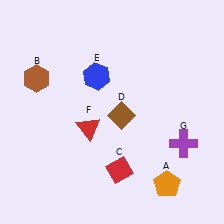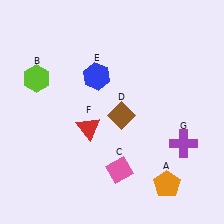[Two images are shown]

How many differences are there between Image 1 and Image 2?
There are 2 differences between the two images.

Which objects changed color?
B changed from brown to lime. C changed from red to pink.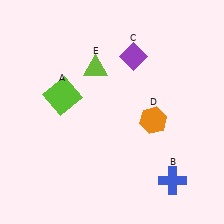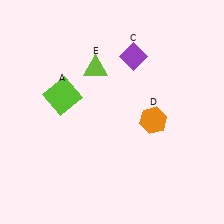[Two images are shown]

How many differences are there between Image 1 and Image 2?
There is 1 difference between the two images.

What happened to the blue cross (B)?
The blue cross (B) was removed in Image 2. It was in the bottom-right area of Image 1.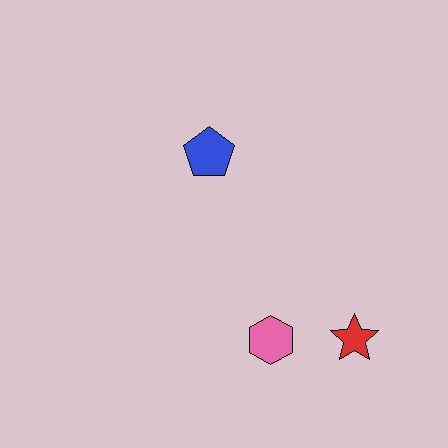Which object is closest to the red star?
The pink hexagon is closest to the red star.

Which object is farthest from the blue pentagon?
The red star is farthest from the blue pentagon.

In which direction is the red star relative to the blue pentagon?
The red star is below the blue pentagon.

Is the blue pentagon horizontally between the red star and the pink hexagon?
No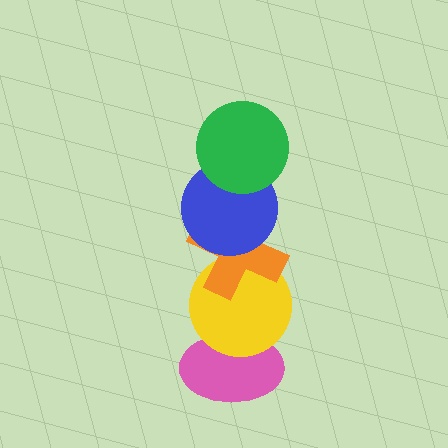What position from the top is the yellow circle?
The yellow circle is 4th from the top.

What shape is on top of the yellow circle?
The orange cross is on top of the yellow circle.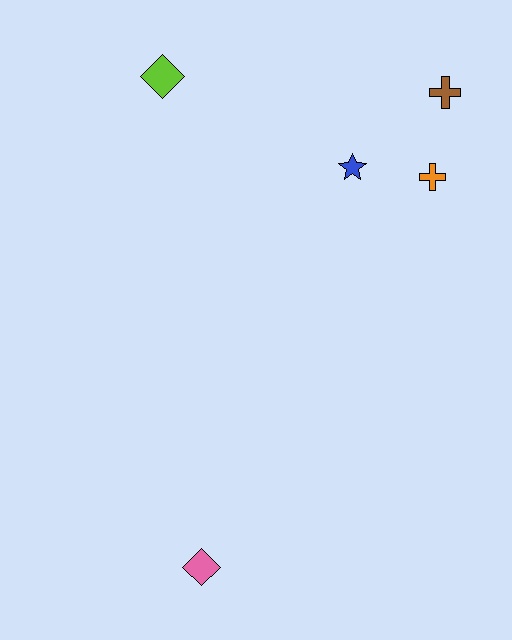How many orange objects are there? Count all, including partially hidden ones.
There is 1 orange object.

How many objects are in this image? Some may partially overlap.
There are 5 objects.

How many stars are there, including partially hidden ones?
There is 1 star.